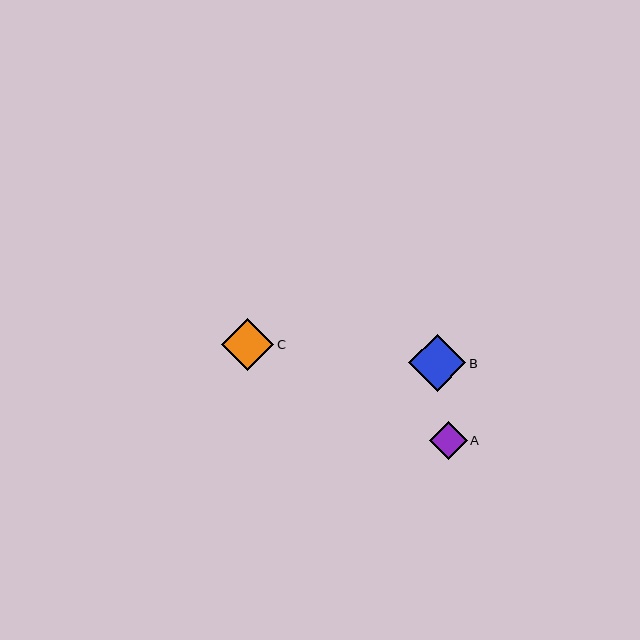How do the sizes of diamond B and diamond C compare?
Diamond B and diamond C are approximately the same size.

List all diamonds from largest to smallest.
From largest to smallest: B, C, A.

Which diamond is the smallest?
Diamond A is the smallest with a size of approximately 38 pixels.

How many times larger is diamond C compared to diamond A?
Diamond C is approximately 1.4 times the size of diamond A.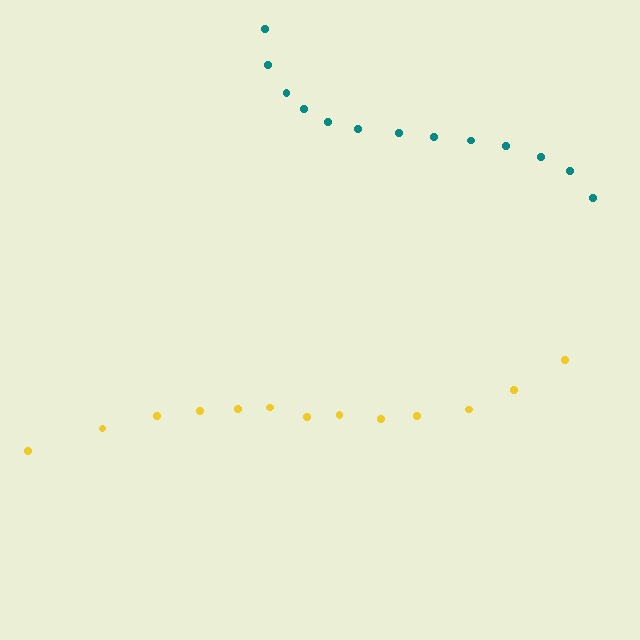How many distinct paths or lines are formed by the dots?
There are 2 distinct paths.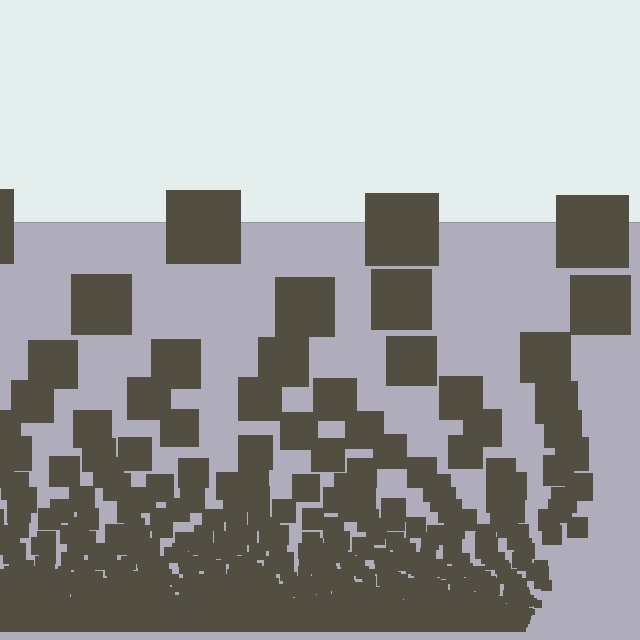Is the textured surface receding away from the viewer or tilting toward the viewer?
The surface appears to tilt toward the viewer. Texture elements get larger and sparser toward the top.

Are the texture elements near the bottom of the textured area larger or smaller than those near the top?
Smaller. The gradient is inverted — elements near the bottom are smaller and denser.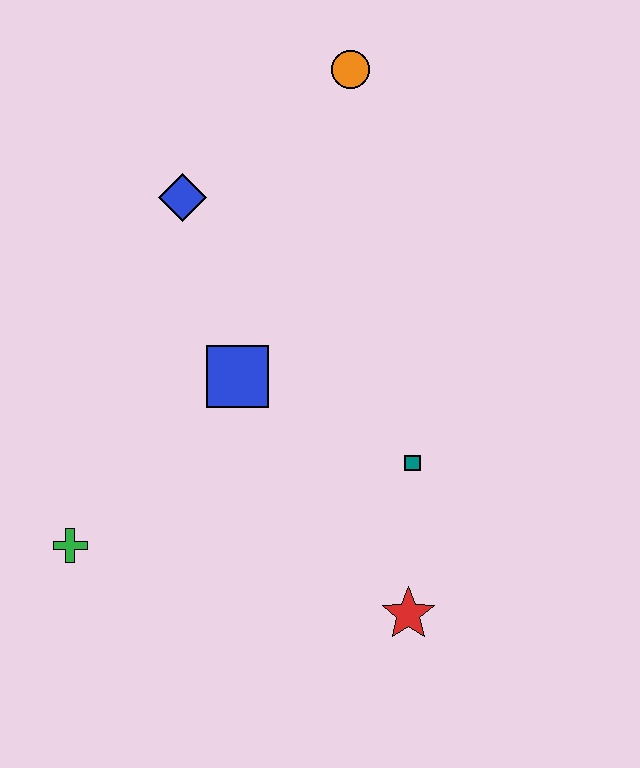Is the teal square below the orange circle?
Yes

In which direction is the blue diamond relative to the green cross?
The blue diamond is above the green cross.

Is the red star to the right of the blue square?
Yes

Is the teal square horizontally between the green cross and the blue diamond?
No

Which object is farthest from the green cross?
The orange circle is farthest from the green cross.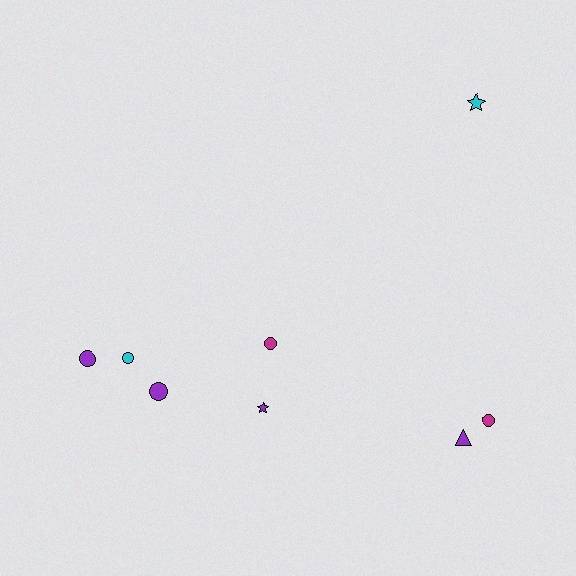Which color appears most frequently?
Purple, with 4 objects.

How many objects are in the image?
There are 8 objects.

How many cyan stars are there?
There is 1 cyan star.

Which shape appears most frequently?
Circle, with 5 objects.